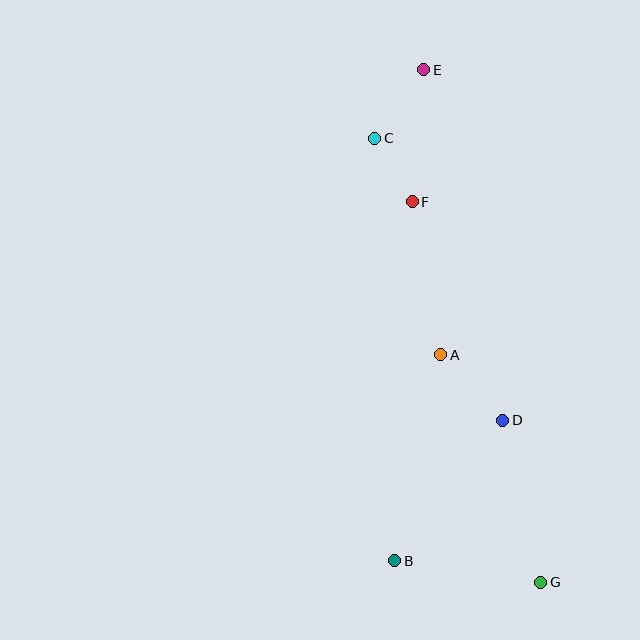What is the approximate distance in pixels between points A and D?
The distance between A and D is approximately 90 pixels.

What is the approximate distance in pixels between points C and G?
The distance between C and G is approximately 474 pixels.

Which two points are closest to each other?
Points C and F are closest to each other.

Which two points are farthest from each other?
Points E and G are farthest from each other.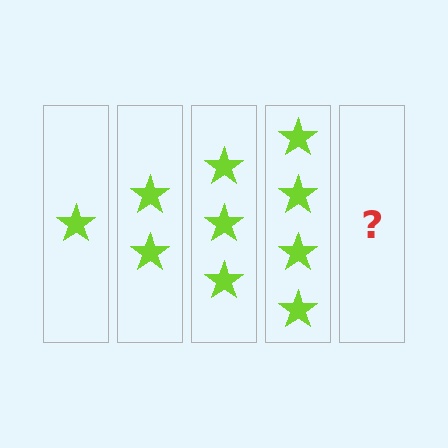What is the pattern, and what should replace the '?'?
The pattern is that each step adds one more star. The '?' should be 5 stars.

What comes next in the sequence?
The next element should be 5 stars.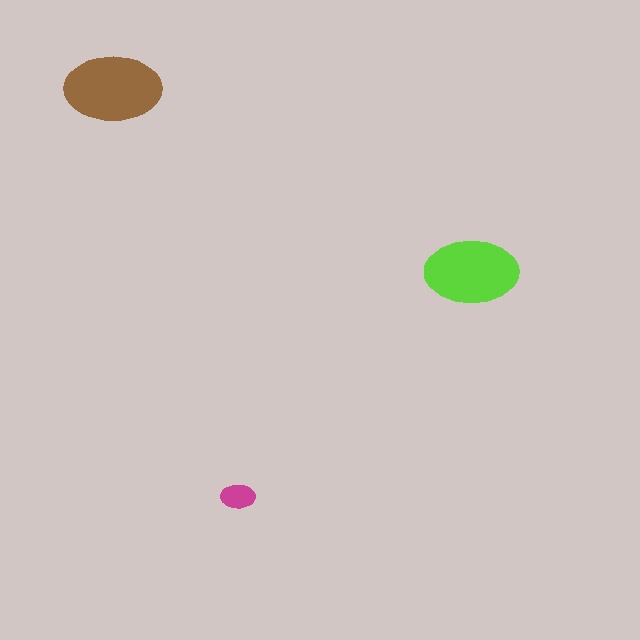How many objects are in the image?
There are 3 objects in the image.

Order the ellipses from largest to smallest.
the brown one, the lime one, the magenta one.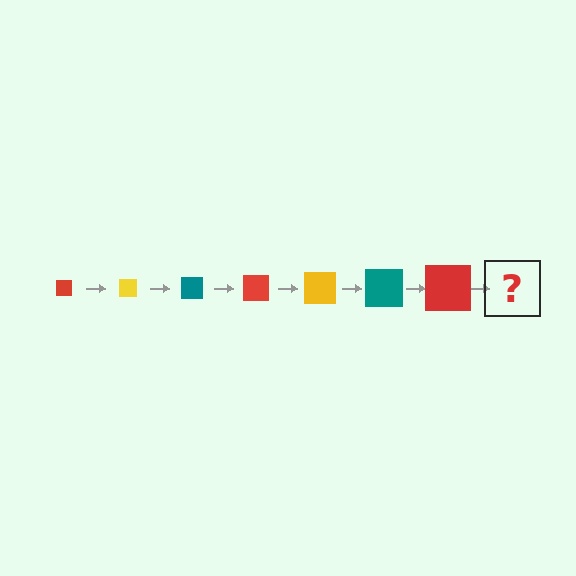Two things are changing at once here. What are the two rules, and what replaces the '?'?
The two rules are that the square grows larger each step and the color cycles through red, yellow, and teal. The '?' should be a yellow square, larger than the previous one.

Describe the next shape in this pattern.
It should be a yellow square, larger than the previous one.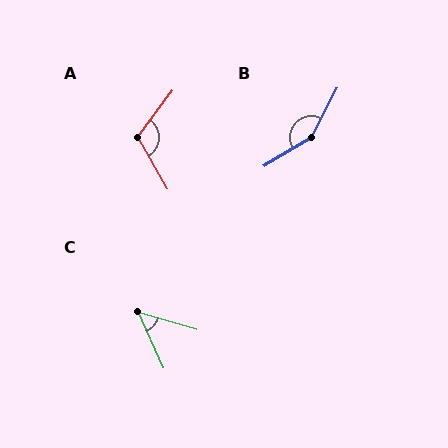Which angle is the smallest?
C, at approximately 49 degrees.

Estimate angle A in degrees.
Approximately 114 degrees.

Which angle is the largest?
B, at approximately 149 degrees.